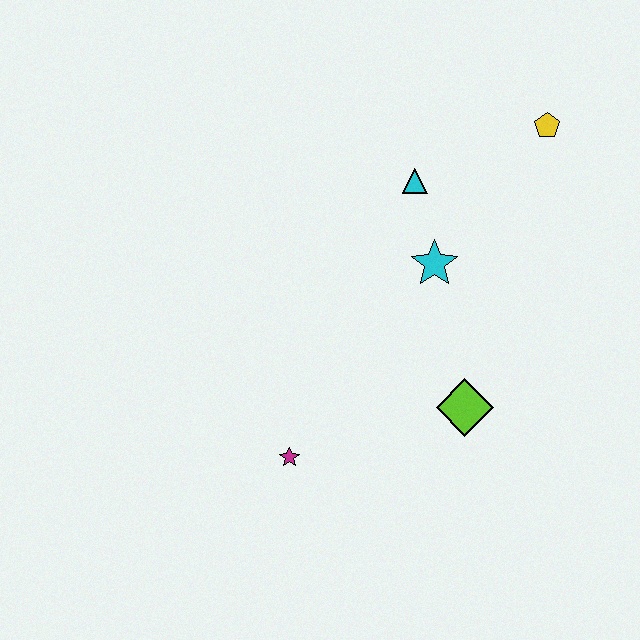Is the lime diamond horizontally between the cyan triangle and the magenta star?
No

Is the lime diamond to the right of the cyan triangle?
Yes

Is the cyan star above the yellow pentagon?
No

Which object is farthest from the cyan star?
The magenta star is farthest from the cyan star.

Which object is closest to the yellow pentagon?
The cyan triangle is closest to the yellow pentagon.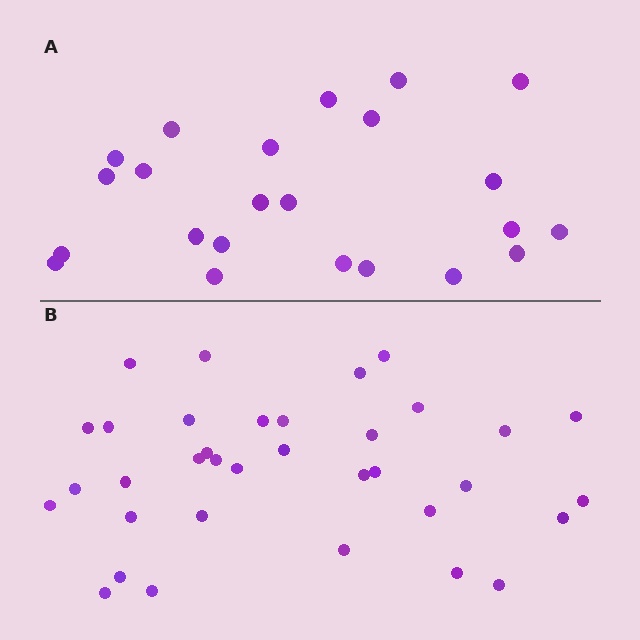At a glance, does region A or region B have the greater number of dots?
Region B (the bottom region) has more dots.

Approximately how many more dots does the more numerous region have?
Region B has roughly 12 or so more dots than region A.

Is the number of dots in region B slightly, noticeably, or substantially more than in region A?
Region B has substantially more. The ratio is roughly 1.5 to 1.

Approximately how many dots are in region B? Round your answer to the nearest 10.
About 40 dots. (The exact count is 35, which rounds to 40.)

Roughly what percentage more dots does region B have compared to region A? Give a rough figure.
About 50% more.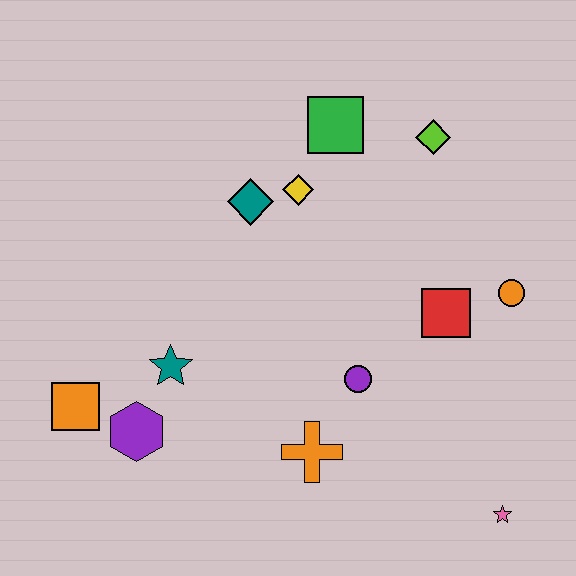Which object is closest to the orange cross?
The purple circle is closest to the orange cross.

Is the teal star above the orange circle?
No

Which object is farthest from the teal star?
The pink star is farthest from the teal star.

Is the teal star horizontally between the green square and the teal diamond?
No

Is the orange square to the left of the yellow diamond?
Yes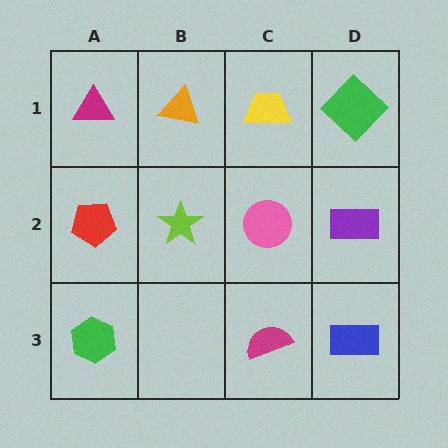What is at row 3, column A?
A green hexagon.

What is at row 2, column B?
A lime star.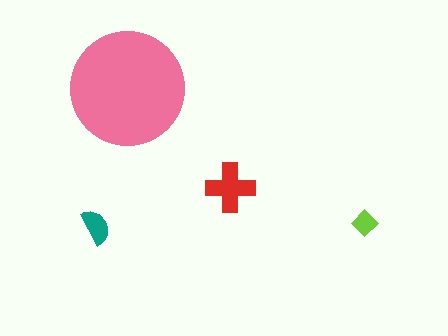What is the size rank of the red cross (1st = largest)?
2nd.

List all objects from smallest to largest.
The lime diamond, the teal semicircle, the red cross, the pink circle.